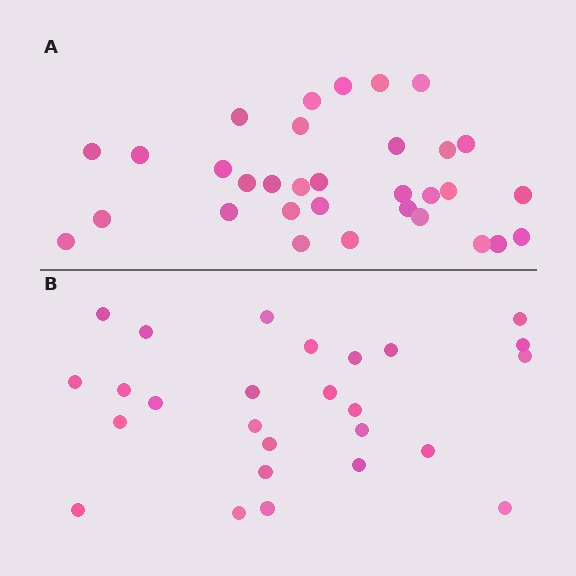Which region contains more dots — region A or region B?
Region A (the top region) has more dots.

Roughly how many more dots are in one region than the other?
Region A has about 6 more dots than region B.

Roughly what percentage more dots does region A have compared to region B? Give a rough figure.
About 25% more.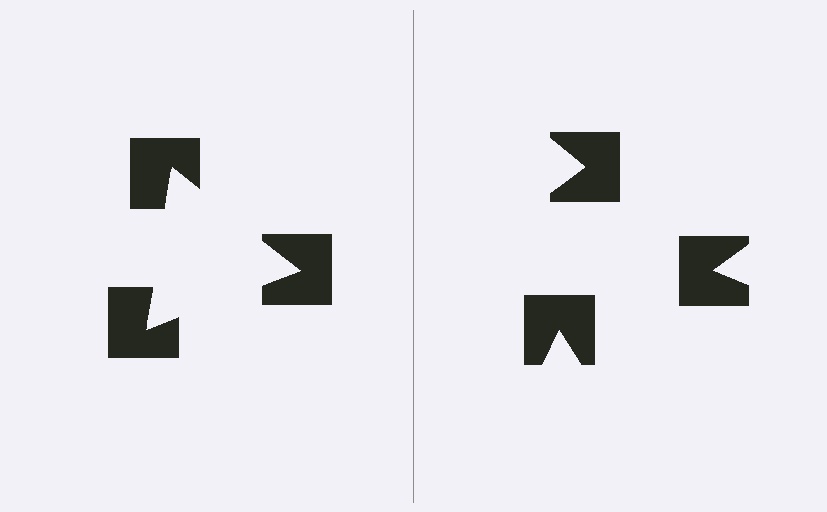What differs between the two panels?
The notched squares are positioned identically on both sides; only the wedge orientations differ. On the left they align to a triangle; on the right they are misaligned.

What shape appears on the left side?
An illusory triangle.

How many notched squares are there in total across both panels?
6 — 3 on each side.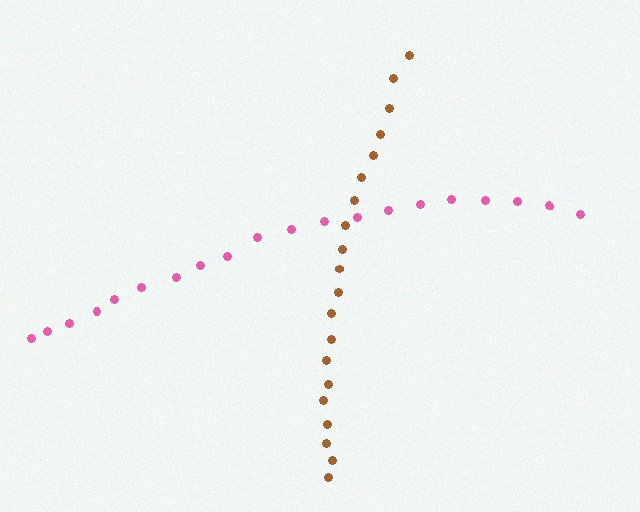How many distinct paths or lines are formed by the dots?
There are 2 distinct paths.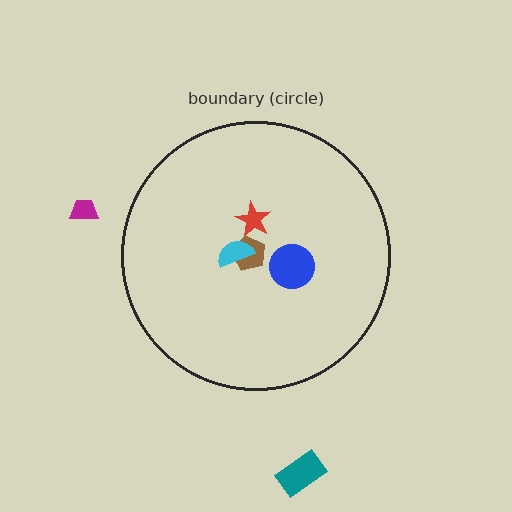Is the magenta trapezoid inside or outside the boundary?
Outside.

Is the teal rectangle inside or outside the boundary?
Outside.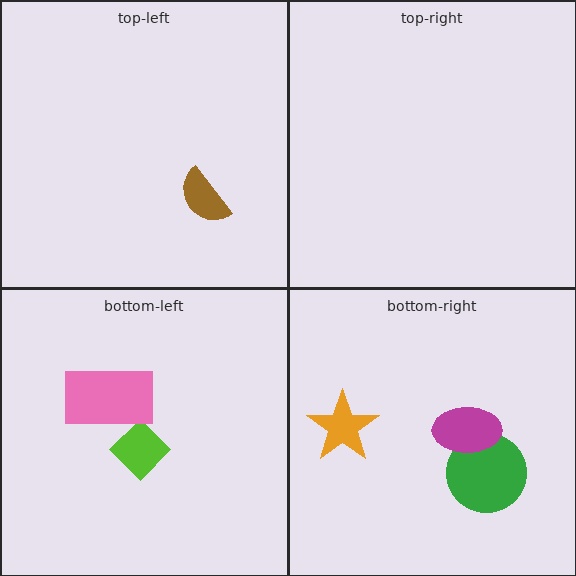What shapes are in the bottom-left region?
The lime diamond, the pink rectangle.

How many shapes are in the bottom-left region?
2.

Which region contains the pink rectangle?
The bottom-left region.